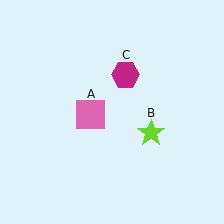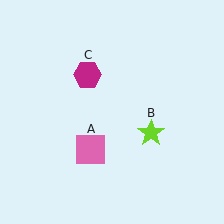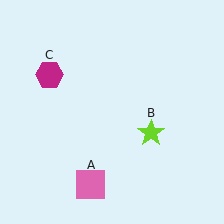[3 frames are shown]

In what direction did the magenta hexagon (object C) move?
The magenta hexagon (object C) moved left.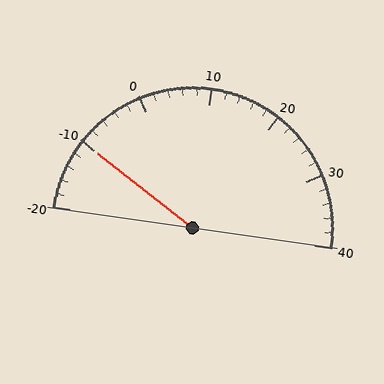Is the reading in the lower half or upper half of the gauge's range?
The reading is in the lower half of the range (-20 to 40).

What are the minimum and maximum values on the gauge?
The gauge ranges from -20 to 40.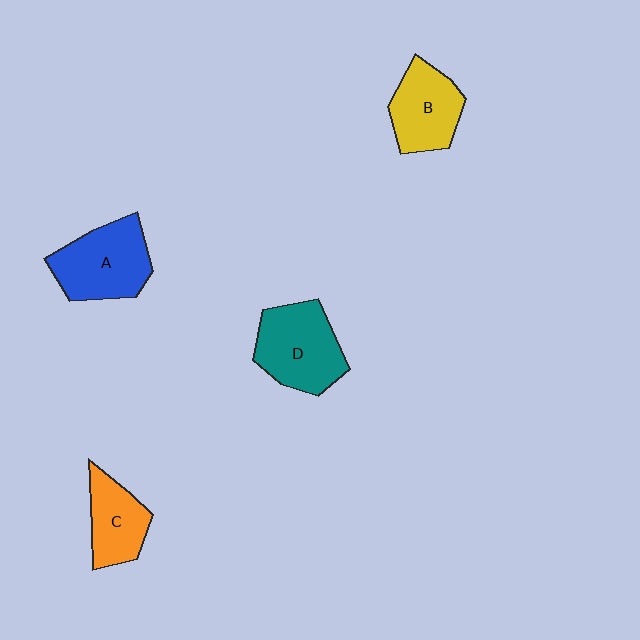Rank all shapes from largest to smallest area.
From largest to smallest: D (teal), A (blue), B (yellow), C (orange).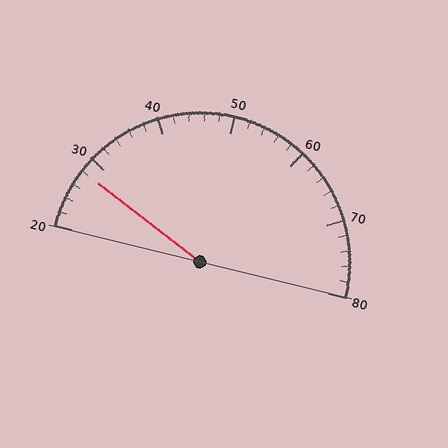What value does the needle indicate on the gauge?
The needle indicates approximately 28.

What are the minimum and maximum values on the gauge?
The gauge ranges from 20 to 80.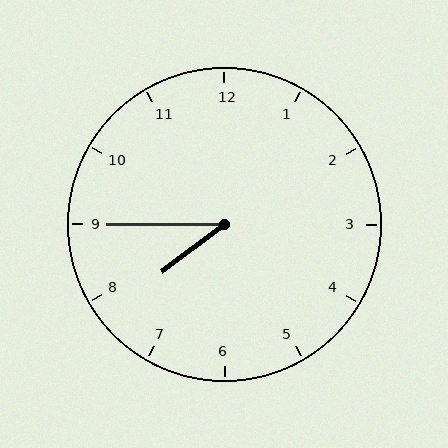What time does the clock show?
7:45.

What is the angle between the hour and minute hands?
Approximately 38 degrees.